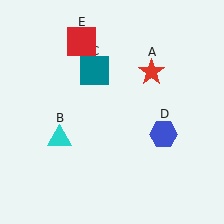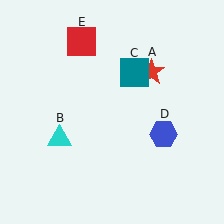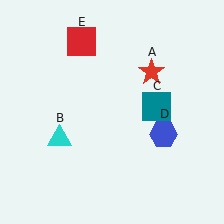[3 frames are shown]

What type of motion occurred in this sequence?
The teal square (object C) rotated clockwise around the center of the scene.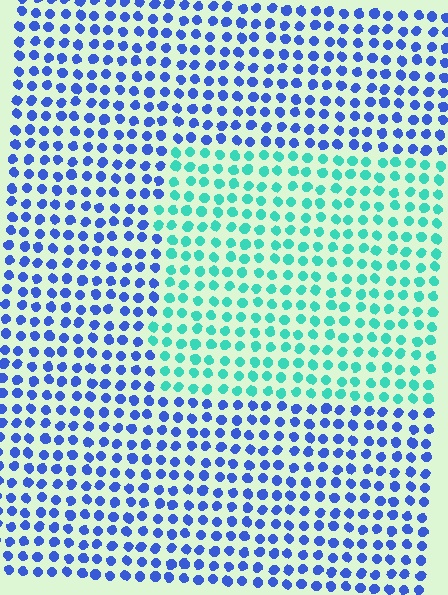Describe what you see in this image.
The image is filled with small blue elements in a uniform arrangement. A rectangle-shaped region is visible where the elements are tinted to a slightly different hue, forming a subtle color boundary.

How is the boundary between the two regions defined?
The boundary is defined purely by a slight shift in hue (about 59 degrees). Spacing, size, and orientation are identical on both sides.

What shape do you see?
I see a rectangle.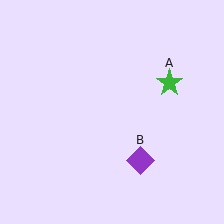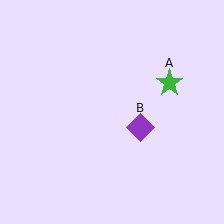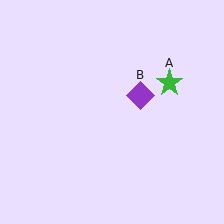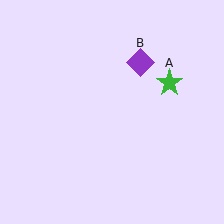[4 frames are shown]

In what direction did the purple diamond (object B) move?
The purple diamond (object B) moved up.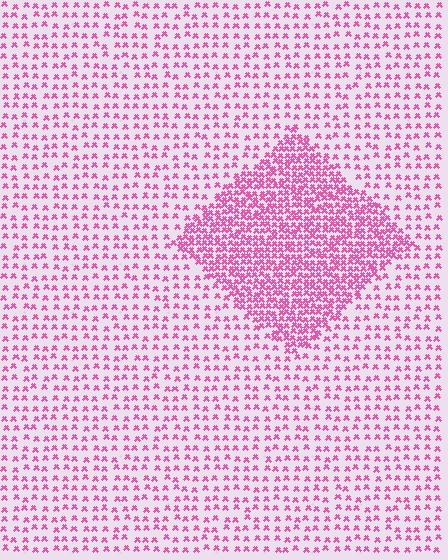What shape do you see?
I see a diamond.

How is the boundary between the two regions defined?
The boundary is defined by a change in element density (approximately 2.5x ratio). All elements are the same color, size, and shape.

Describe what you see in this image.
The image contains small pink elements arranged at two different densities. A diamond-shaped region is visible where the elements are more densely packed than the surrounding area.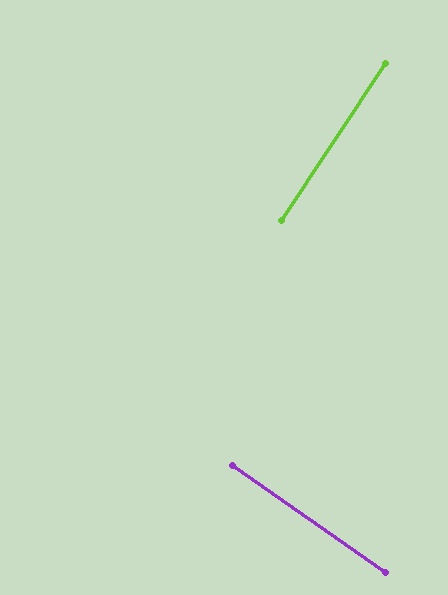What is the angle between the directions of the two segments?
Approximately 89 degrees.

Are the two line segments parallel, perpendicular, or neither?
Perpendicular — they meet at approximately 89°.